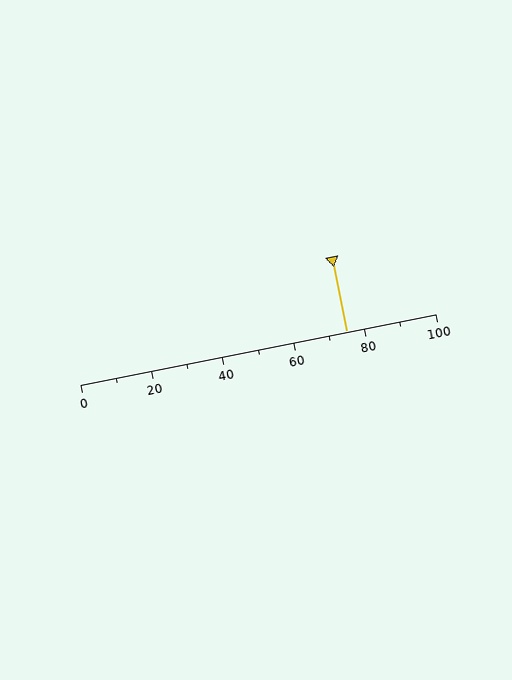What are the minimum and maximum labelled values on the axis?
The axis runs from 0 to 100.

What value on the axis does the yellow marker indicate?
The marker indicates approximately 75.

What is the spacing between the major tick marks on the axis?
The major ticks are spaced 20 apart.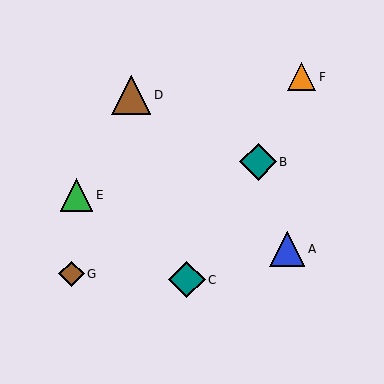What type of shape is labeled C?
Shape C is a teal diamond.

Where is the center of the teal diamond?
The center of the teal diamond is at (258, 162).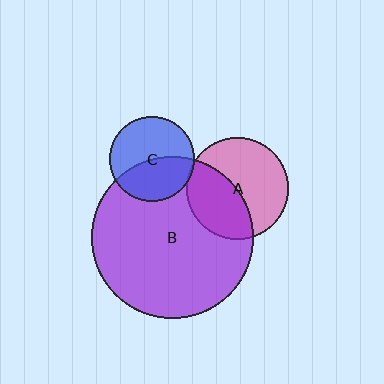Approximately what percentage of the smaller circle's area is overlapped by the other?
Approximately 45%.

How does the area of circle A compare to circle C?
Approximately 1.4 times.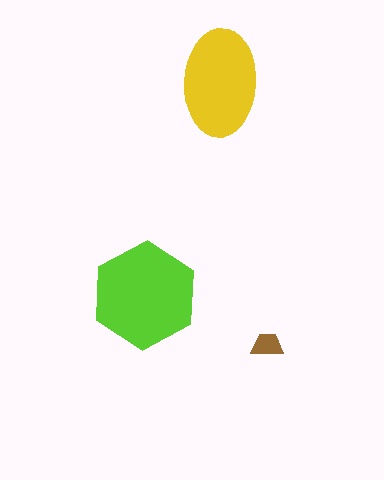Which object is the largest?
The lime hexagon.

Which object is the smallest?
The brown trapezoid.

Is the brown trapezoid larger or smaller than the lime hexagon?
Smaller.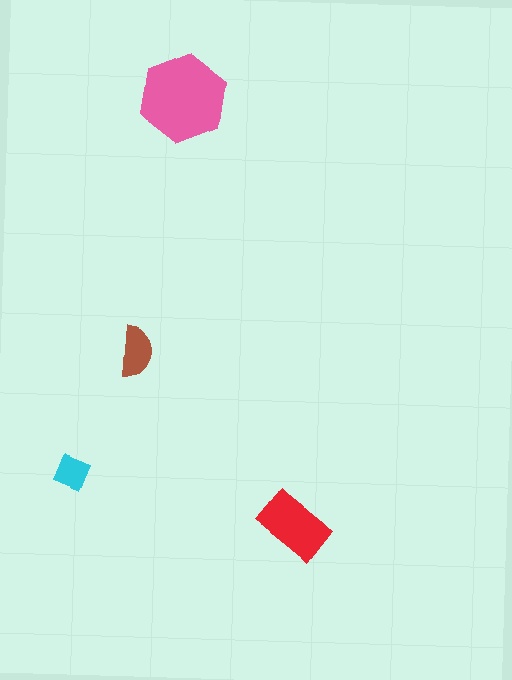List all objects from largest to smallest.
The pink hexagon, the red rectangle, the brown semicircle, the cyan square.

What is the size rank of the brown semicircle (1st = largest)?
3rd.